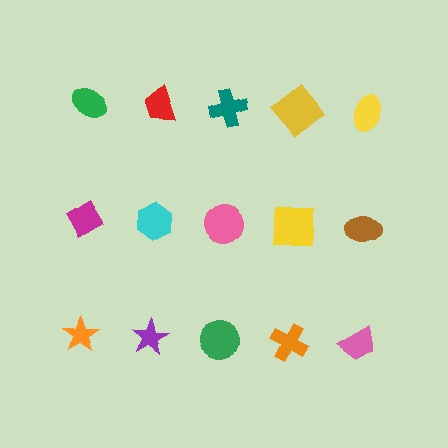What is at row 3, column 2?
A purple star.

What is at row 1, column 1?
A green ellipse.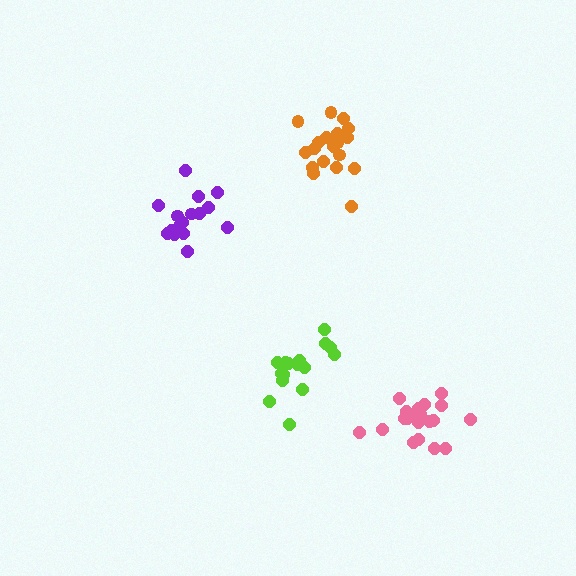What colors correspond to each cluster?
The clusters are colored: lime, purple, orange, pink.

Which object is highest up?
The orange cluster is topmost.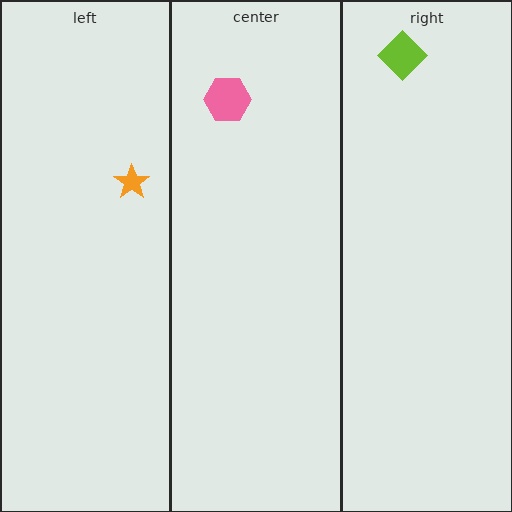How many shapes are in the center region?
1.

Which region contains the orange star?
The left region.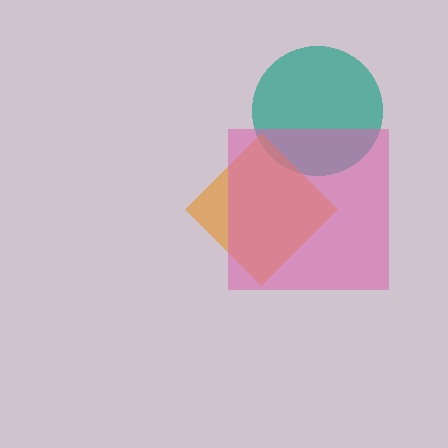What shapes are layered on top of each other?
The layered shapes are: a teal circle, an orange diamond, a pink square.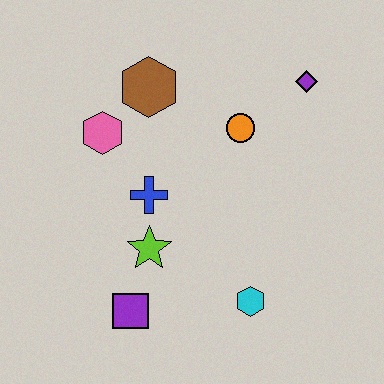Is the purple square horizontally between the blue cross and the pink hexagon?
Yes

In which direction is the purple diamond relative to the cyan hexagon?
The purple diamond is above the cyan hexagon.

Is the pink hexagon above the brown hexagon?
No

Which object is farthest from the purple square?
The purple diamond is farthest from the purple square.